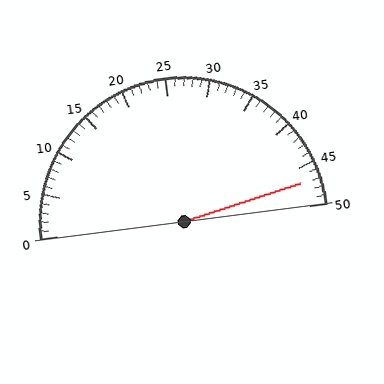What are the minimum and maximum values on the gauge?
The gauge ranges from 0 to 50.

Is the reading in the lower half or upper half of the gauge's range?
The reading is in the upper half of the range (0 to 50).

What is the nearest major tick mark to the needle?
The nearest major tick mark is 45.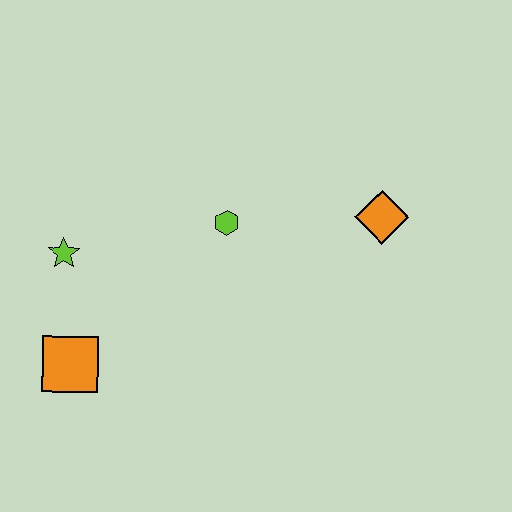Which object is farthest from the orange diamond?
The orange square is farthest from the orange diamond.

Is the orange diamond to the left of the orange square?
No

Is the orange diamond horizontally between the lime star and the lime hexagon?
No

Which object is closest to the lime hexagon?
The orange diamond is closest to the lime hexagon.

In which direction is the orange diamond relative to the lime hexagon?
The orange diamond is to the right of the lime hexagon.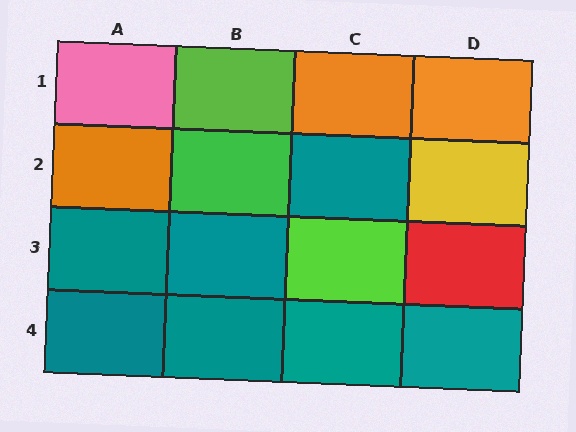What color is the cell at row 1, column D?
Orange.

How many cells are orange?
3 cells are orange.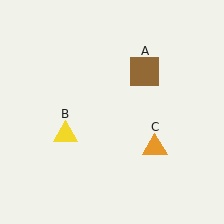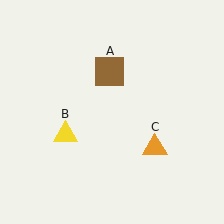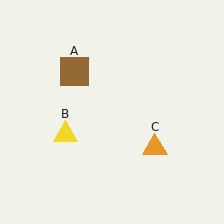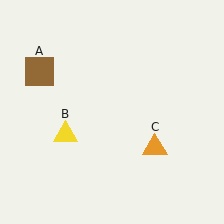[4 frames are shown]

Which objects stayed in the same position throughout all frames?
Yellow triangle (object B) and orange triangle (object C) remained stationary.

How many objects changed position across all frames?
1 object changed position: brown square (object A).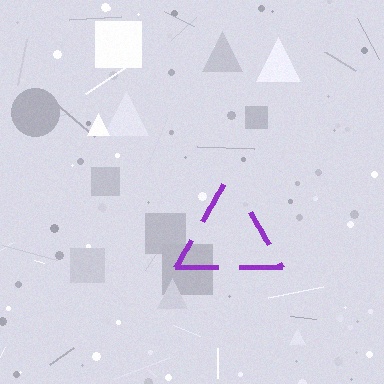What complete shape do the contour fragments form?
The contour fragments form a triangle.